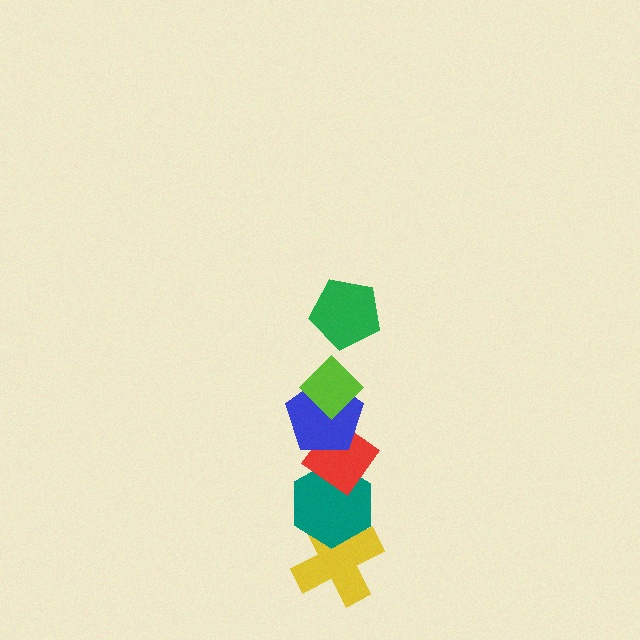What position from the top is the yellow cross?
The yellow cross is 6th from the top.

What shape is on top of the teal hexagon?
The red diamond is on top of the teal hexagon.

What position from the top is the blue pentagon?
The blue pentagon is 3rd from the top.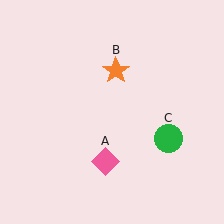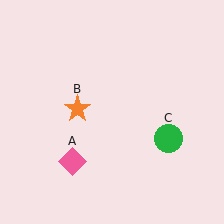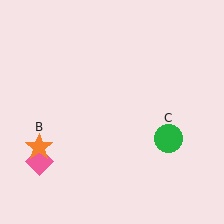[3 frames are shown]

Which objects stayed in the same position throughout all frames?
Green circle (object C) remained stationary.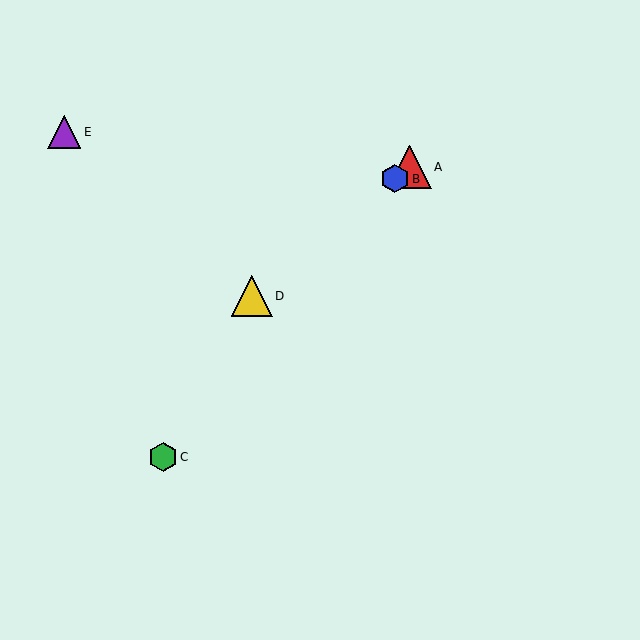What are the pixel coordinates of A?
Object A is at (409, 167).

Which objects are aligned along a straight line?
Objects A, B, D are aligned along a straight line.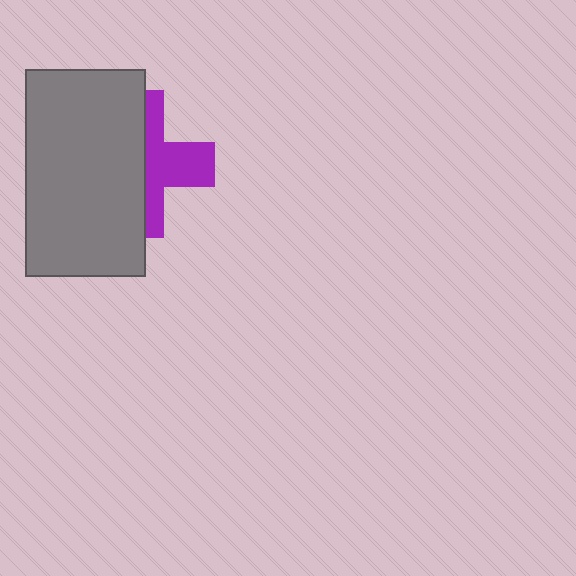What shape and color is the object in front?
The object in front is a gray rectangle.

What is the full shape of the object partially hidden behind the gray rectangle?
The partially hidden object is a purple cross.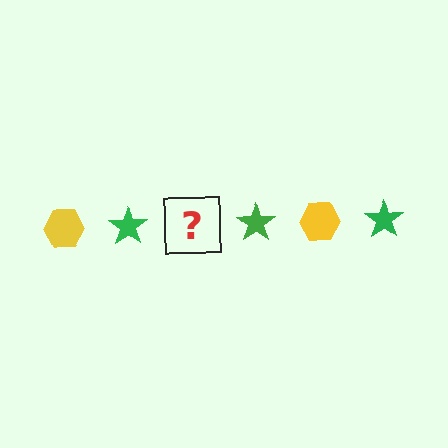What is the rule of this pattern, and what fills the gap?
The rule is that the pattern alternates between yellow hexagon and green star. The gap should be filled with a yellow hexagon.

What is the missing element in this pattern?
The missing element is a yellow hexagon.